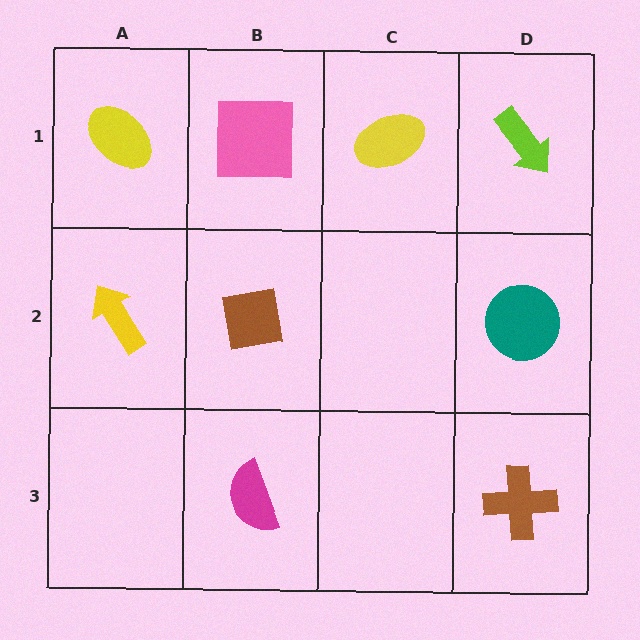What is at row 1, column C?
A yellow ellipse.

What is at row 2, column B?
A brown square.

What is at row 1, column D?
A lime arrow.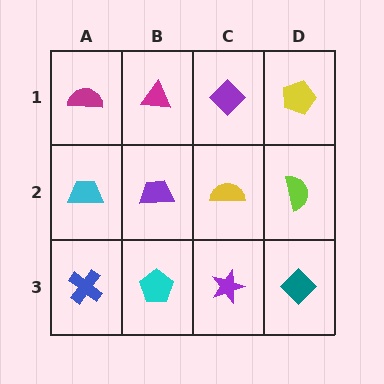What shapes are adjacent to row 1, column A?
A cyan trapezoid (row 2, column A), a magenta triangle (row 1, column B).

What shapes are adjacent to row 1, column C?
A yellow semicircle (row 2, column C), a magenta triangle (row 1, column B), a yellow pentagon (row 1, column D).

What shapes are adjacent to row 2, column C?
A purple diamond (row 1, column C), a purple star (row 3, column C), a purple trapezoid (row 2, column B), a lime semicircle (row 2, column D).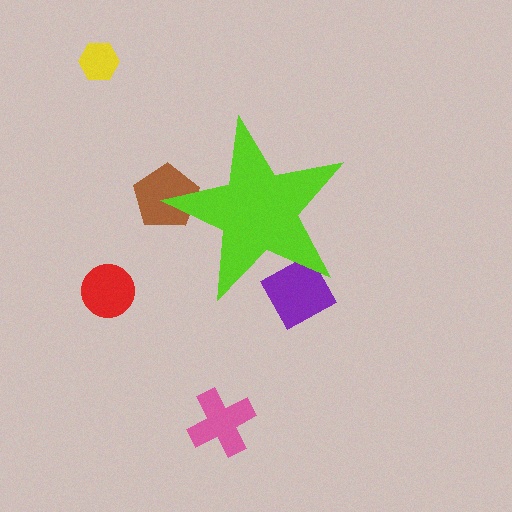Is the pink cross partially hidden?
No, the pink cross is fully visible.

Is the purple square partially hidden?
Yes, the purple square is partially hidden behind the lime star.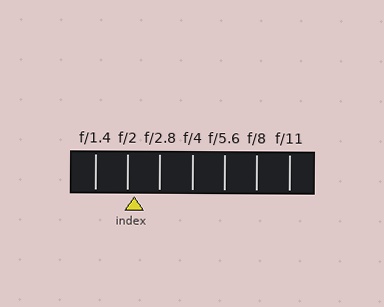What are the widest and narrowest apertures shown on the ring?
The widest aperture shown is f/1.4 and the narrowest is f/11.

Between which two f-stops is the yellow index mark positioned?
The index mark is between f/2 and f/2.8.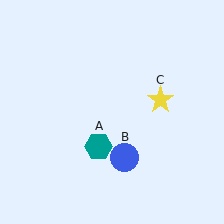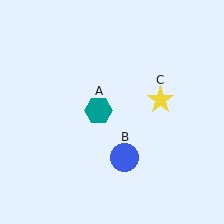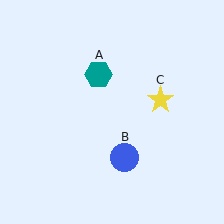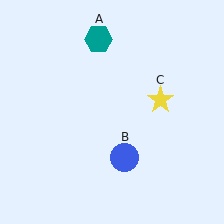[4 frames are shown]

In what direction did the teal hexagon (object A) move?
The teal hexagon (object A) moved up.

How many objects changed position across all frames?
1 object changed position: teal hexagon (object A).